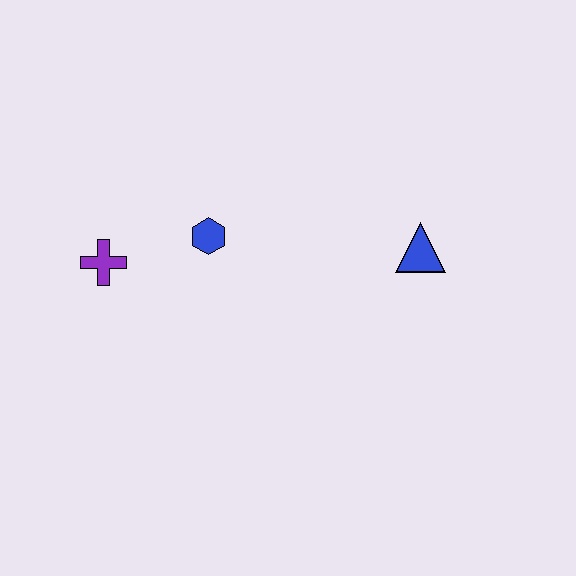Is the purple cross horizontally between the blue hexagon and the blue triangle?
No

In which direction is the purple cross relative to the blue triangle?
The purple cross is to the left of the blue triangle.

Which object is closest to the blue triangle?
The blue hexagon is closest to the blue triangle.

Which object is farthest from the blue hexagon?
The blue triangle is farthest from the blue hexagon.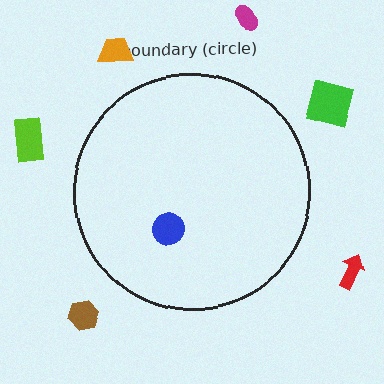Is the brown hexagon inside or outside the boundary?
Outside.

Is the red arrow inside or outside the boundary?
Outside.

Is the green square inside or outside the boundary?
Outside.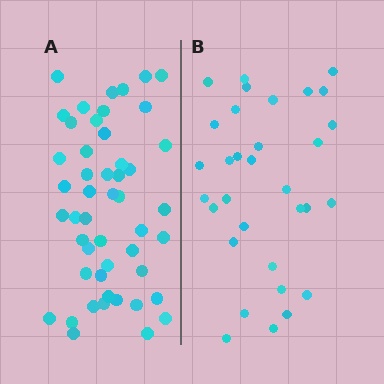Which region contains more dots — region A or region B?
Region A (the left region) has more dots.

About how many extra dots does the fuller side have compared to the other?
Region A has approximately 15 more dots than region B.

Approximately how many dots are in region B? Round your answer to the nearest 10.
About 30 dots. (The exact count is 32, which rounds to 30.)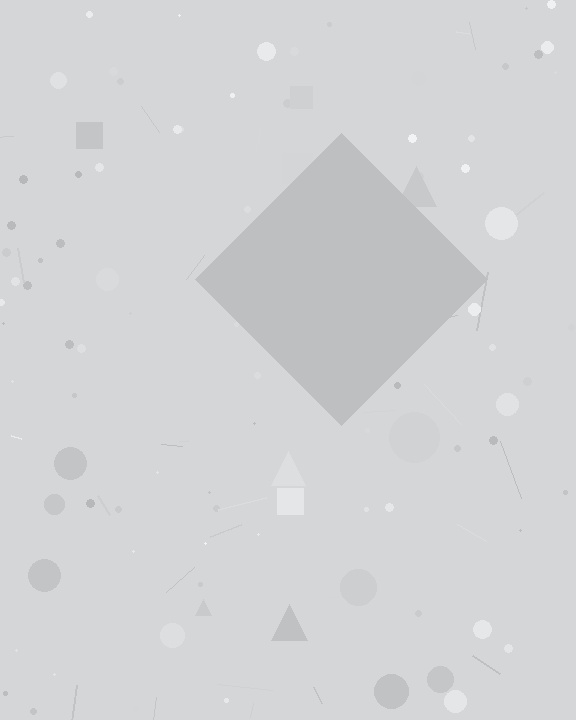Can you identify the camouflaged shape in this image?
The camouflaged shape is a diamond.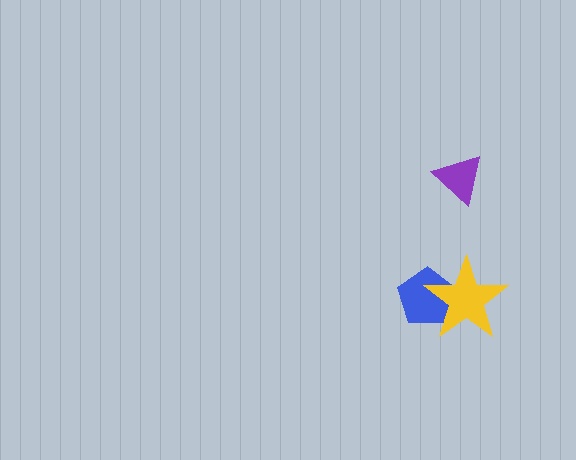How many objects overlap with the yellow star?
1 object overlaps with the yellow star.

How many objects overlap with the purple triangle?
0 objects overlap with the purple triangle.